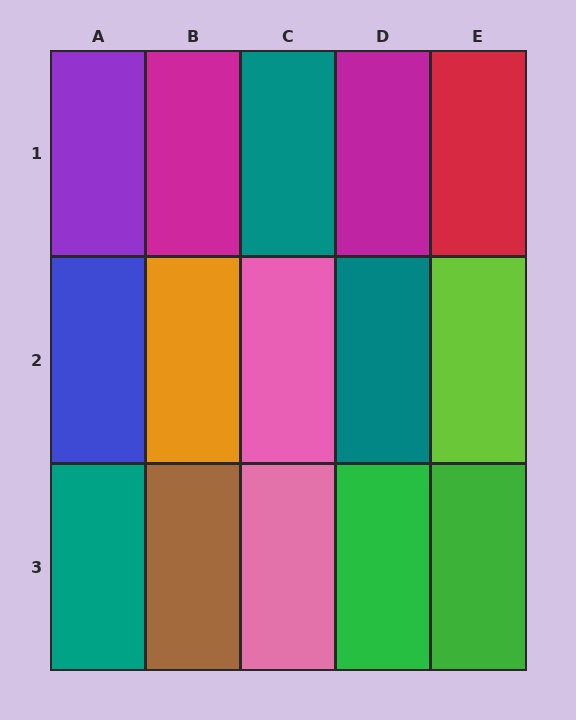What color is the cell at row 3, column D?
Green.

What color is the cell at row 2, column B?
Orange.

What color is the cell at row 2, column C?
Pink.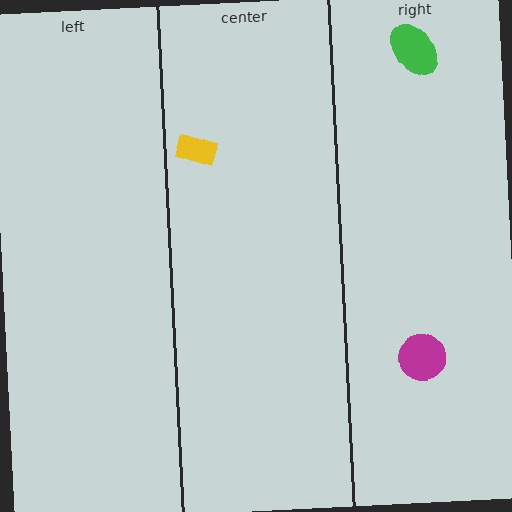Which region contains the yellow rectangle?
The center region.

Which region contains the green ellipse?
The right region.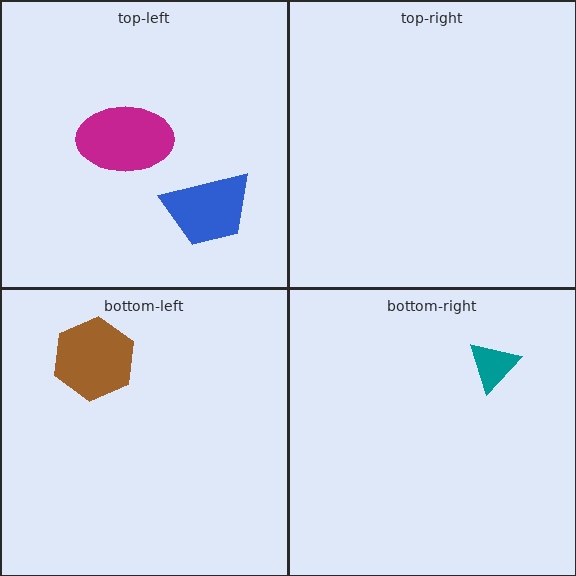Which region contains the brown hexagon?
The bottom-left region.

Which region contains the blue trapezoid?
The top-left region.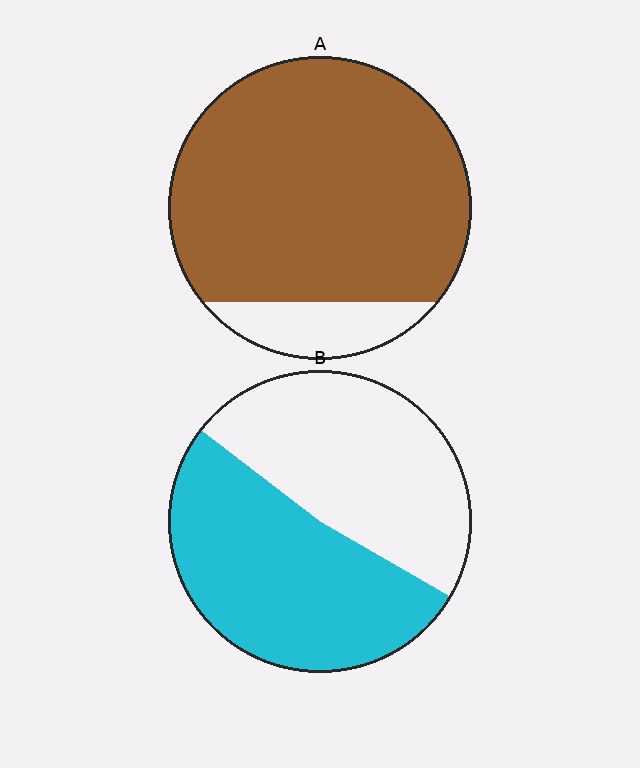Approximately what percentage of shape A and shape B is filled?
A is approximately 85% and B is approximately 50%.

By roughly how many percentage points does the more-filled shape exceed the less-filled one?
By roughly 35 percentage points (A over B).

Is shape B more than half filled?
Roughly half.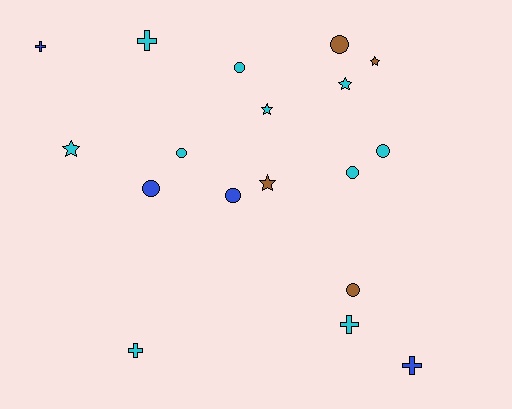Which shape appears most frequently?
Circle, with 8 objects.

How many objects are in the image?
There are 18 objects.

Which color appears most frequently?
Cyan, with 10 objects.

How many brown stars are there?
There are 2 brown stars.